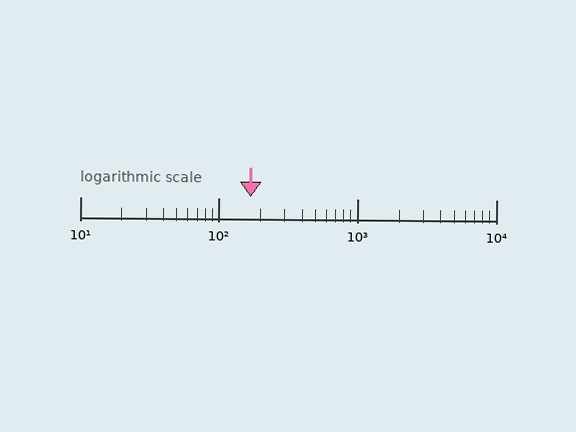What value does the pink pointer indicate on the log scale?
The pointer indicates approximately 170.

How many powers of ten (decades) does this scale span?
The scale spans 3 decades, from 10 to 10000.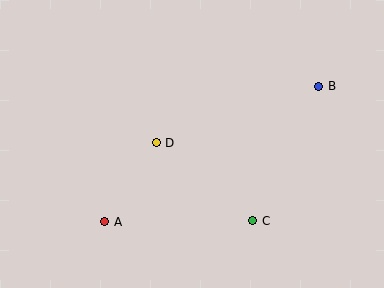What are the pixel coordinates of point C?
Point C is at (253, 221).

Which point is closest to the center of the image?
Point D at (156, 143) is closest to the center.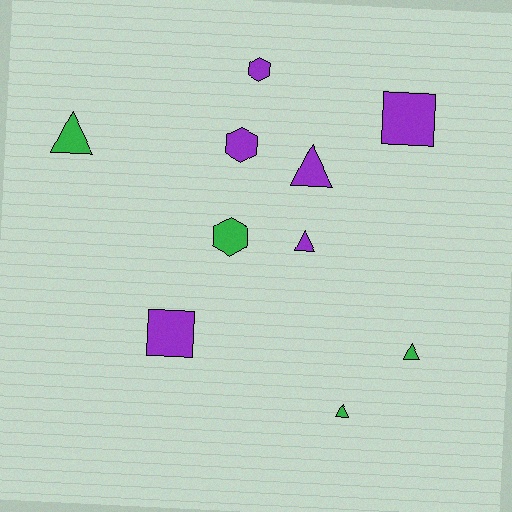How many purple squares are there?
There are 2 purple squares.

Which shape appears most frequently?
Triangle, with 5 objects.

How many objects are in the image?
There are 10 objects.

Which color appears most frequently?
Purple, with 6 objects.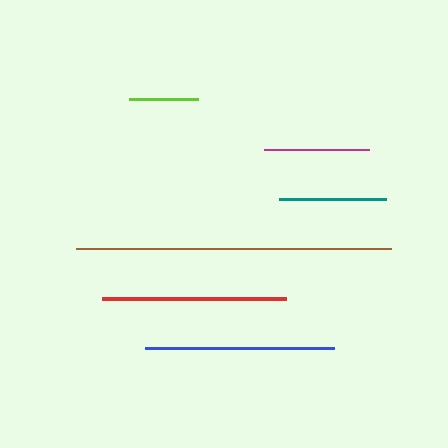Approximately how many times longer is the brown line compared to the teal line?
The brown line is approximately 2.9 times the length of the teal line.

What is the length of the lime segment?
The lime segment is approximately 69 pixels long.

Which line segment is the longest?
The brown line is the longest at approximately 314 pixels.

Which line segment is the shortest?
The lime line is the shortest at approximately 69 pixels.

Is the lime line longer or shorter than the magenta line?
The magenta line is longer than the lime line.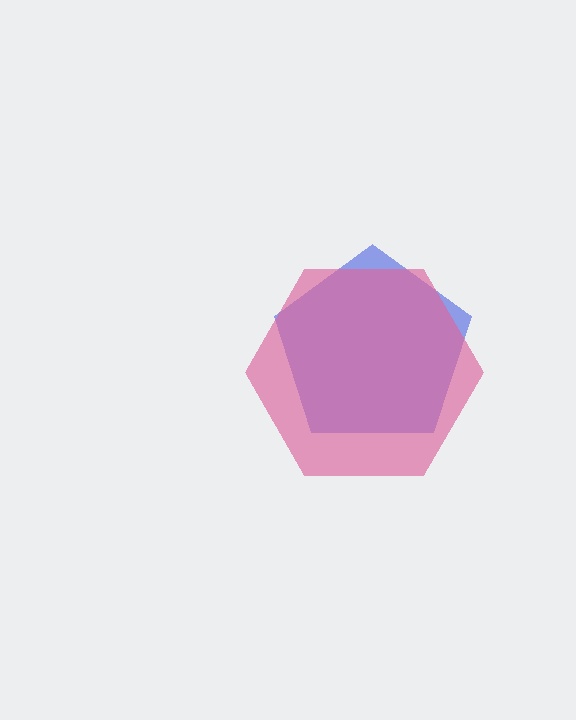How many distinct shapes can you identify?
There are 2 distinct shapes: a blue pentagon, a pink hexagon.